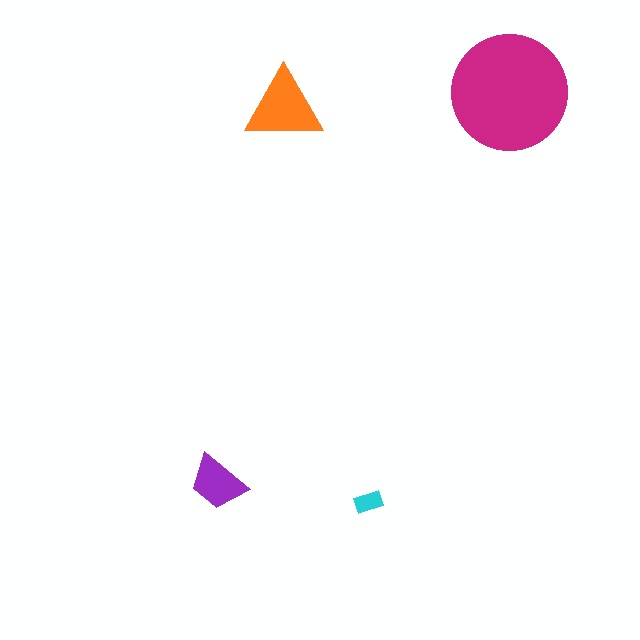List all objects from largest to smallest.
The magenta circle, the orange triangle, the purple trapezoid, the cyan rectangle.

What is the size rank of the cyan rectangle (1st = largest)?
4th.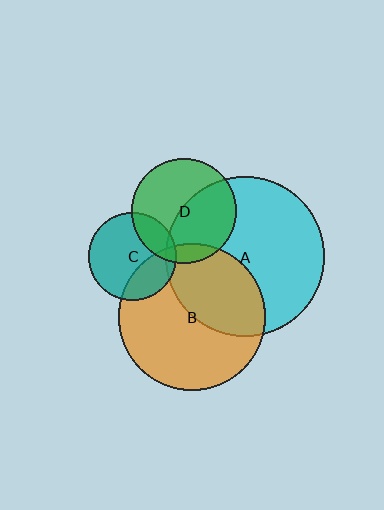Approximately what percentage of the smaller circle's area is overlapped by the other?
Approximately 5%.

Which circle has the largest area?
Circle A (cyan).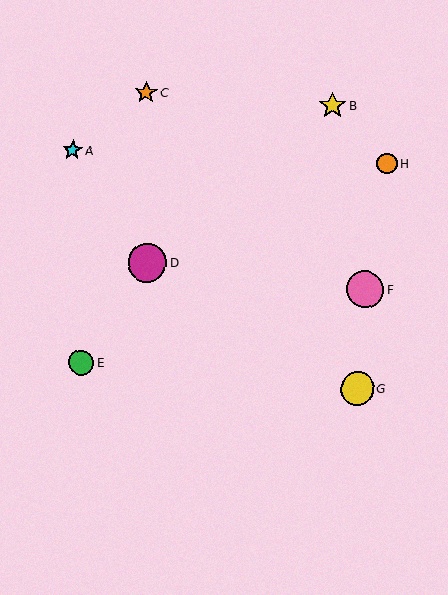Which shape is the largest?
The magenta circle (labeled D) is the largest.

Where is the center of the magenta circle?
The center of the magenta circle is at (147, 263).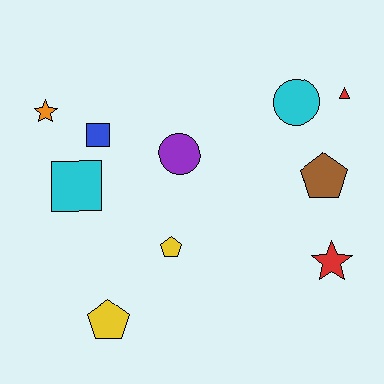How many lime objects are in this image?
There are no lime objects.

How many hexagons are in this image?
There are no hexagons.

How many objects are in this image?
There are 10 objects.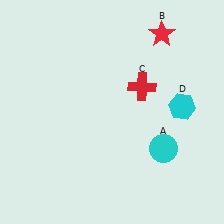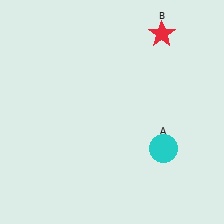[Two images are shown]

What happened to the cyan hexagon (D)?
The cyan hexagon (D) was removed in Image 2. It was in the top-right area of Image 1.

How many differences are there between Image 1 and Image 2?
There are 2 differences between the two images.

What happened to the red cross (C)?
The red cross (C) was removed in Image 2. It was in the top-right area of Image 1.